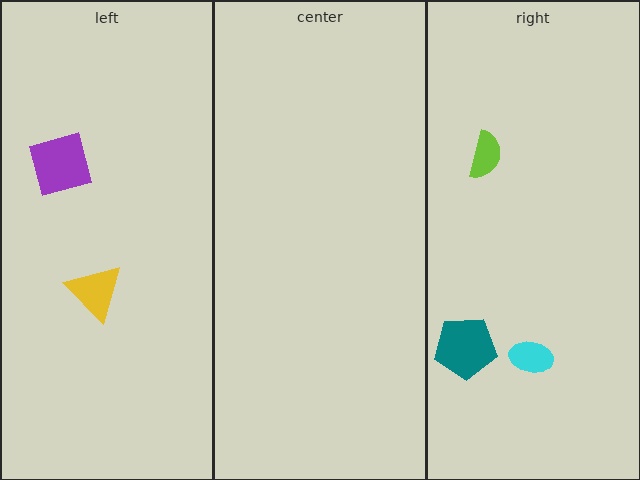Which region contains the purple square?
The left region.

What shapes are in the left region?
The yellow triangle, the purple square.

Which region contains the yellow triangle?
The left region.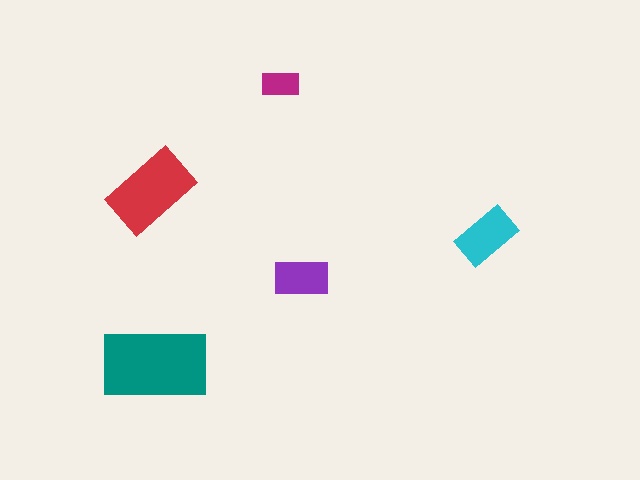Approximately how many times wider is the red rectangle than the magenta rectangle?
About 2.5 times wider.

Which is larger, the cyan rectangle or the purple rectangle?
The cyan one.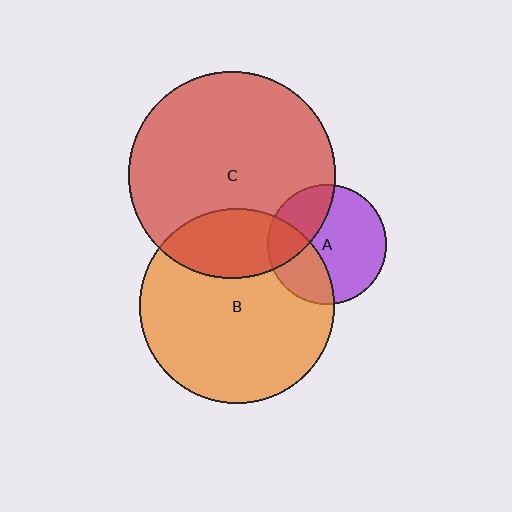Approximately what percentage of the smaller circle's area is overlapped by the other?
Approximately 30%.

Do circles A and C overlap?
Yes.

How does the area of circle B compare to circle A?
Approximately 2.6 times.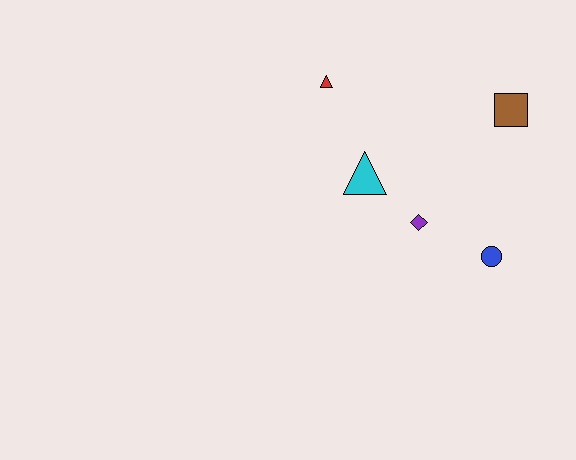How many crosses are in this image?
There are no crosses.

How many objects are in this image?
There are 5 objects.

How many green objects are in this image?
There are no green objects.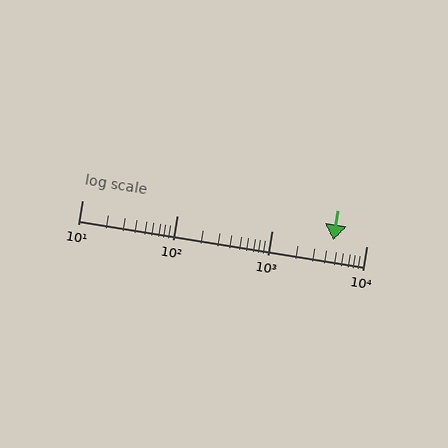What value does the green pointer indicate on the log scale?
The pointer indicates approximately 4500.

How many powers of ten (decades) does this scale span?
The scale spans 3 decades, from 10 to 10000.